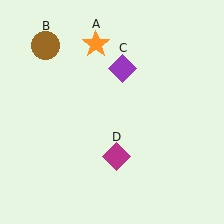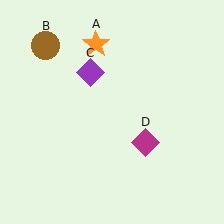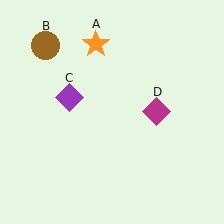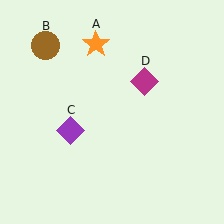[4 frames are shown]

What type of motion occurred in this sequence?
The purple diamond (object C), magenta diamond (object D) rotated counterclockwise around the center of the scene.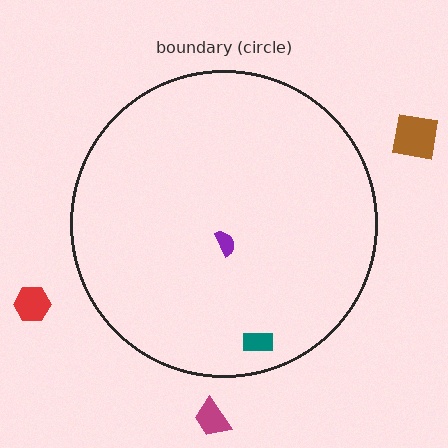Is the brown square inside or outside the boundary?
Outside.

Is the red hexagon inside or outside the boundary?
Outside.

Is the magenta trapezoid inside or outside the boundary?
Outside.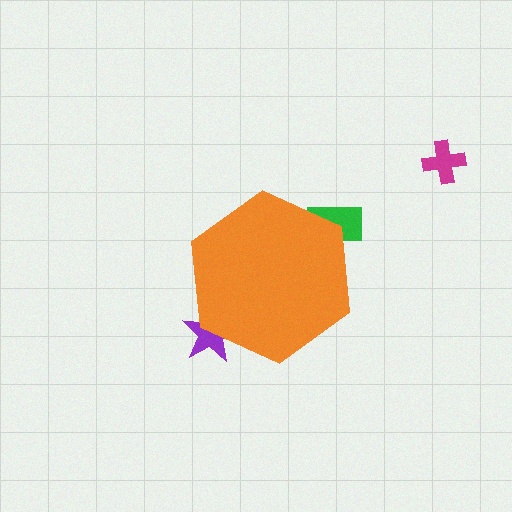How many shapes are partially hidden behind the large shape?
2 shapes are partially hidden.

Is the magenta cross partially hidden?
No, the magenta cross is fully visible.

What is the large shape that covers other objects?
An orange hexagon.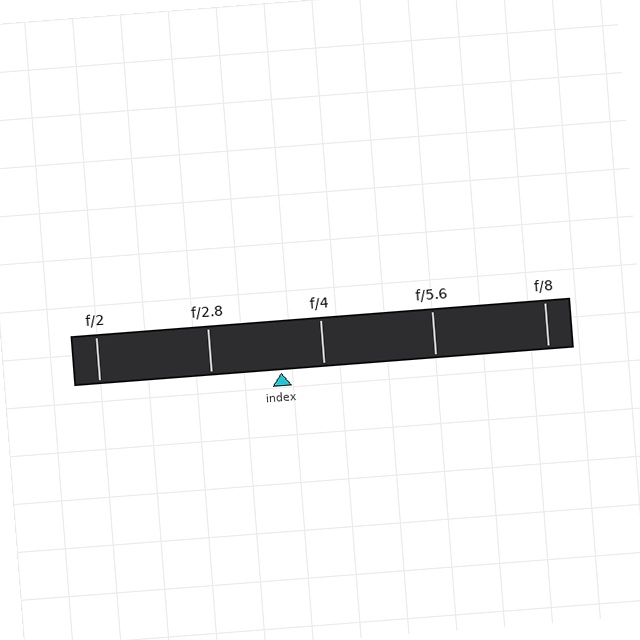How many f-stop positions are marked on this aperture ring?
There are 5 f-stop positions marked.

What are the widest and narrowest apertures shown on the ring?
The widest aperture shown is f/2 and the narrowest is f/8.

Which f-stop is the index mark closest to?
The index mark is closest to f/4.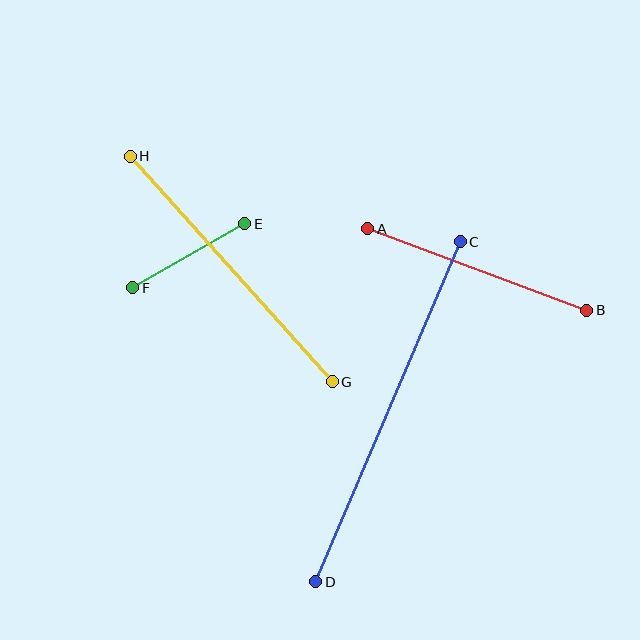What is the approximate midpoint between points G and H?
The midpoint is at approximately (231, 269) pixels.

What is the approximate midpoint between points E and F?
The midpoint is at approximately (189, 256) pixels.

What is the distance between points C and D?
The distance is approximately 370 pixels.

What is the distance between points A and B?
The distance is approximately 233 pixels.